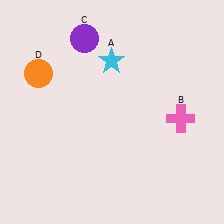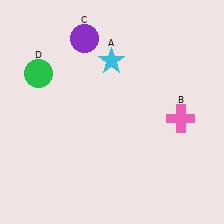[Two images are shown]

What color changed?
The circle (D) changed from orange in Image 1 to green in Image 2.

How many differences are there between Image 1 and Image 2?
There is 1 difference between the two images.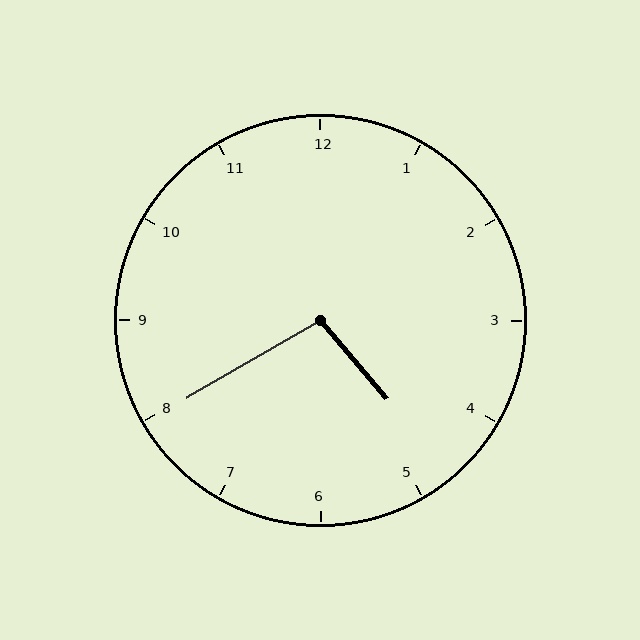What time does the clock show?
4:40.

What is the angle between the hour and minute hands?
Approximately 100 degrees.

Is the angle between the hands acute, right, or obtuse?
It is obtuse.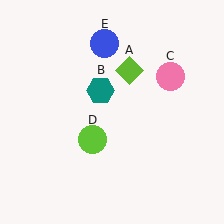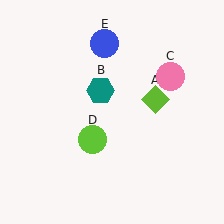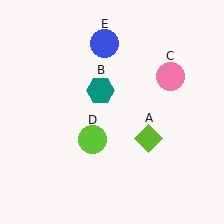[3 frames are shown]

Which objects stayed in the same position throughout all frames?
Teal hexagon (object B) and pink circle (object C) and lime circle (object D) and blue circle (object E) remained stationary.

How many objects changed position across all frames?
1 object changed position: lime diamond (object A).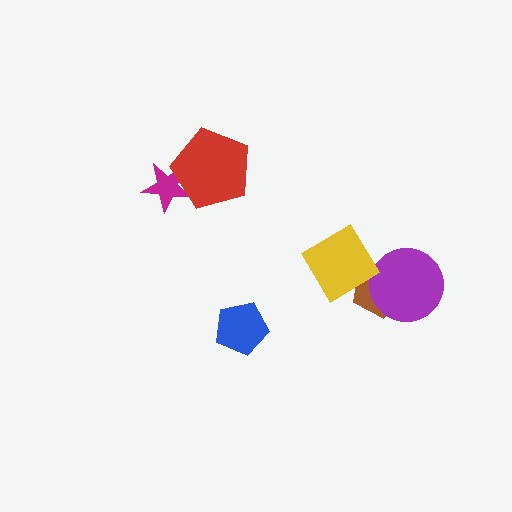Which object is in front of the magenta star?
The red pentagon is in front of the magenta star.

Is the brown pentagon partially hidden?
Yes, it is partially covered by another shape.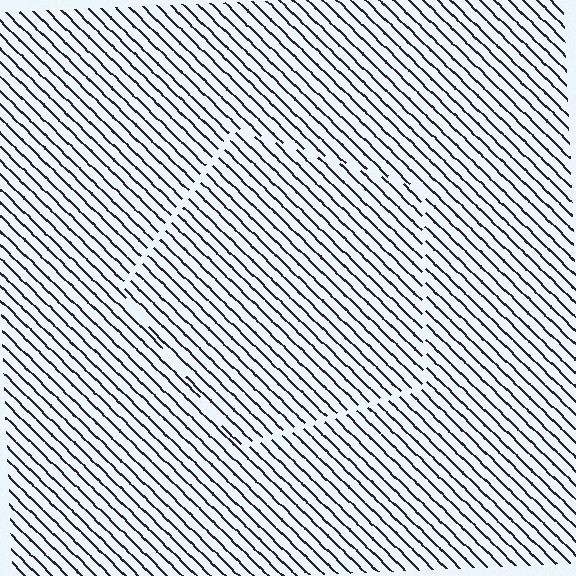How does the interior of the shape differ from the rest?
The interior of the shape contains the same grating, shifted by half a period — the contour is defined by the phase discontinuity where line-ends from the inner and outer gratings abut.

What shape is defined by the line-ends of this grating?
An illusory pentagon. The interior of the shape contains the same grating, shifted by half a period — the contour is defined by the phase discontinuity where line-ends from the inner and outer gratings abut.